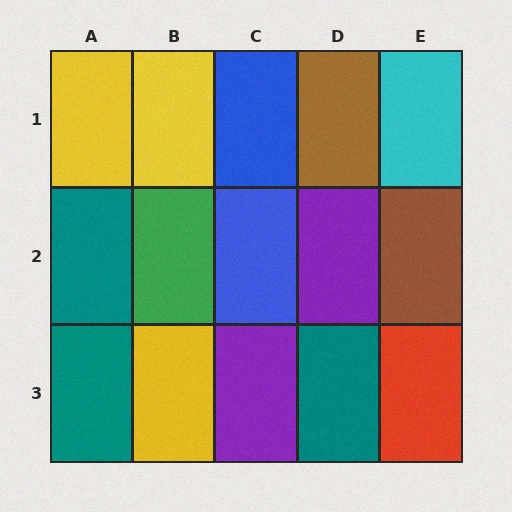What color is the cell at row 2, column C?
Blue.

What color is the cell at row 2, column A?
Teal.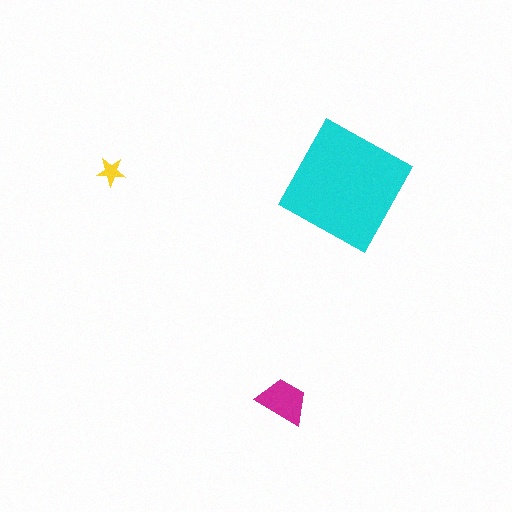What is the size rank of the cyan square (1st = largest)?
1st.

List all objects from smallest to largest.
The yellow star, the magenta trapezoid, the cyan square.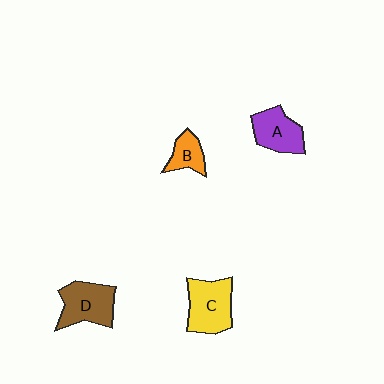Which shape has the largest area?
Shape C (yellow).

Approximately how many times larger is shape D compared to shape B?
Approximately 1.8 times.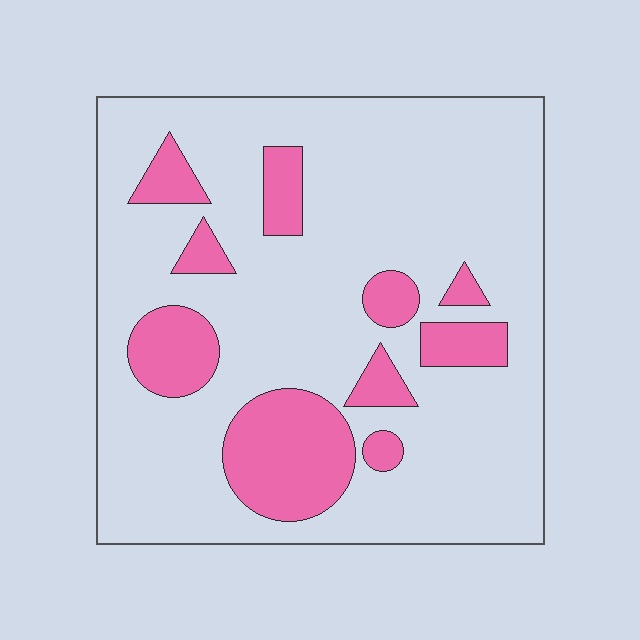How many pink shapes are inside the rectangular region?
10.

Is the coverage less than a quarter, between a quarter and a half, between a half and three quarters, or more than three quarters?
Less than a quarter.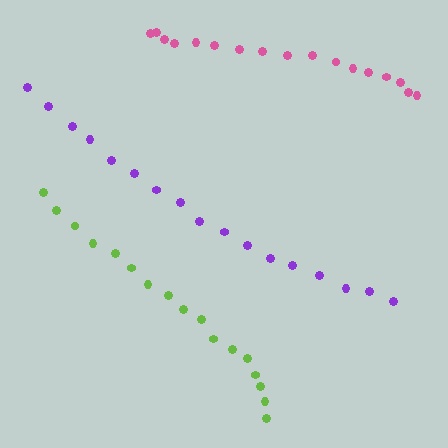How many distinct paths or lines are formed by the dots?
There are 3 distinct paths.